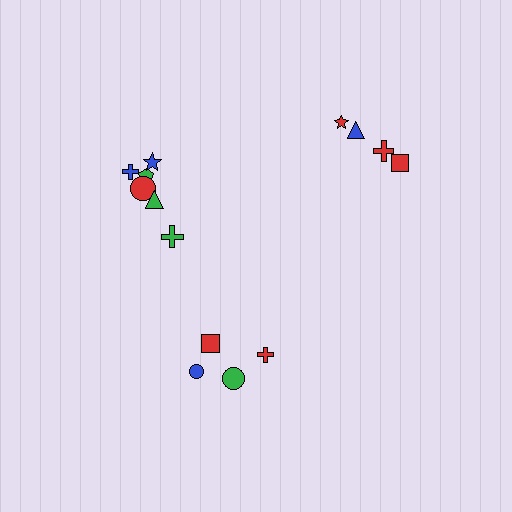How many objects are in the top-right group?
There are 4 objects.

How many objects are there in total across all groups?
There are 14 objects.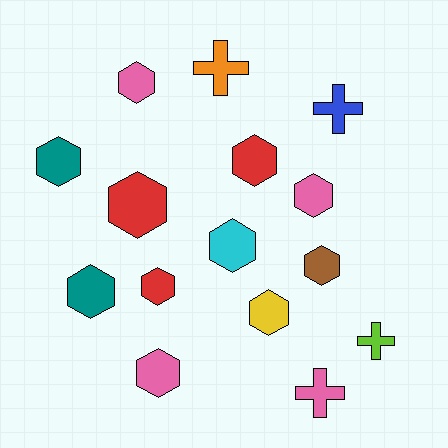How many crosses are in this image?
There are 4 crosses.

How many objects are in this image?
There are 15 objects.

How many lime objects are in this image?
There is 1 lime object.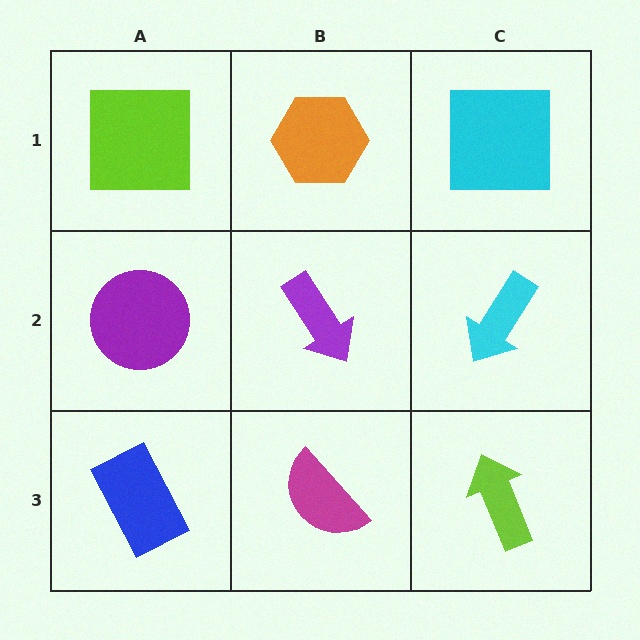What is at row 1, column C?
A cyan square.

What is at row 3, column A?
A blue rectangle.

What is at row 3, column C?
A lime arrow.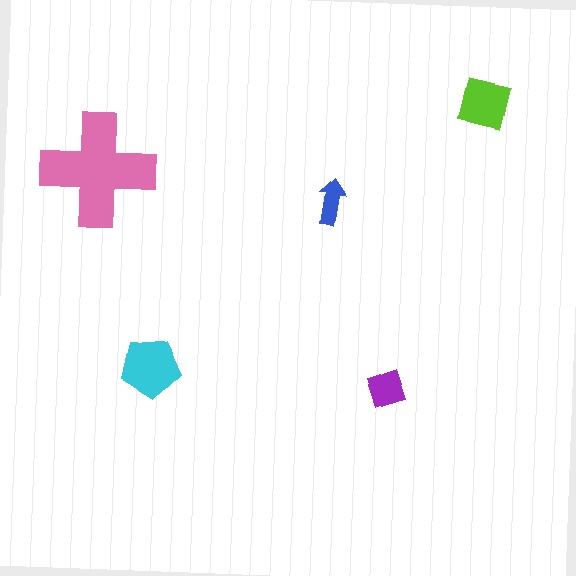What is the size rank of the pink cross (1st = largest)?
1st.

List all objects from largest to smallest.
The pink cross, the cyan pentagon, the lime square, the purple diamond, the blue arrow.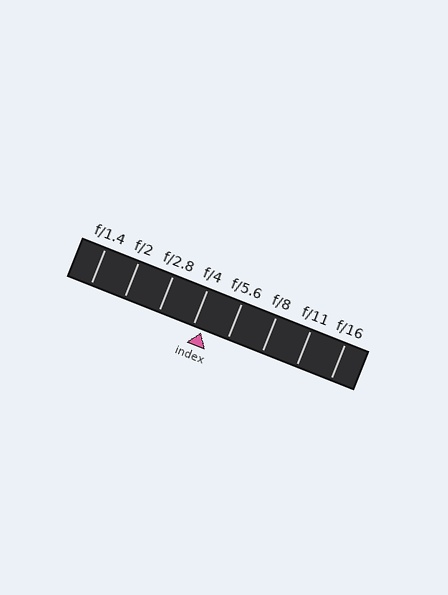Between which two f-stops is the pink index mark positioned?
The index mark is between f/4 and f/5.6.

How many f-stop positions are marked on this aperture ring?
There are 8 f-stop positions marked.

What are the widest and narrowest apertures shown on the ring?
The widest aperture shown is f/1.4 and the narrowest is f/16.